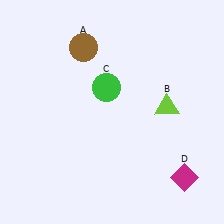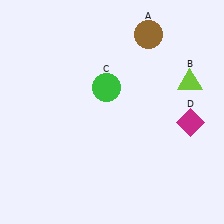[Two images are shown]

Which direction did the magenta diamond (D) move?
The magenta diamond (D) moved up.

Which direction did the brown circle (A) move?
The brown circle (A) moved right.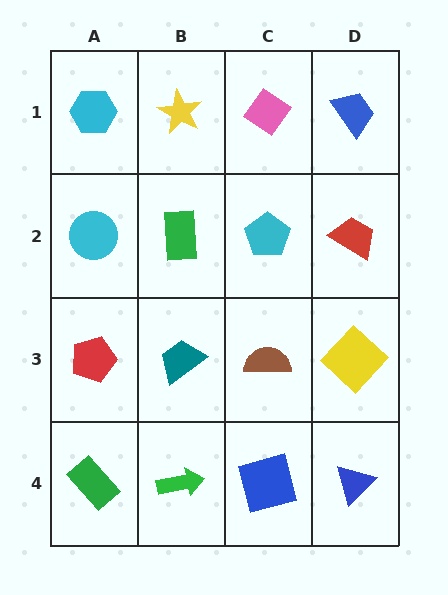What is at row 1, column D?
A blue trapezoid.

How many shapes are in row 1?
4 shapes.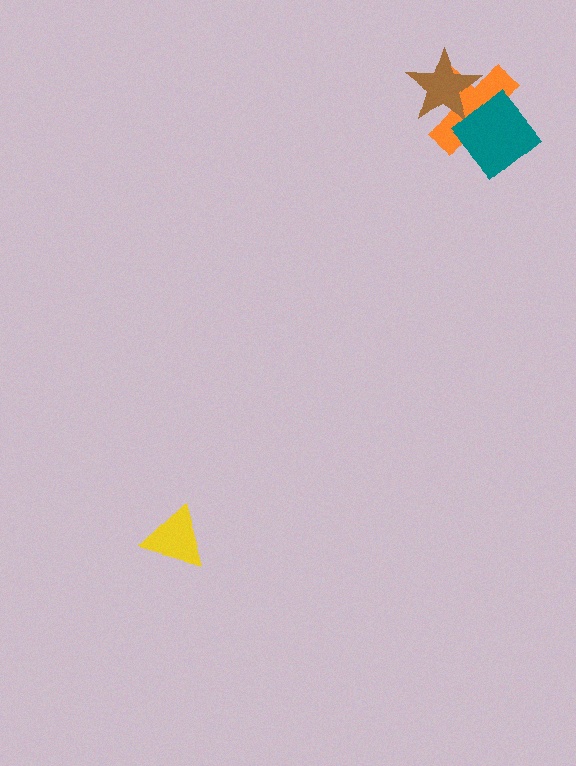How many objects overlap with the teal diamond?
1 object overlaps with the teal diamond.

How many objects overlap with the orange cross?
2 objects overlap with the orange cross.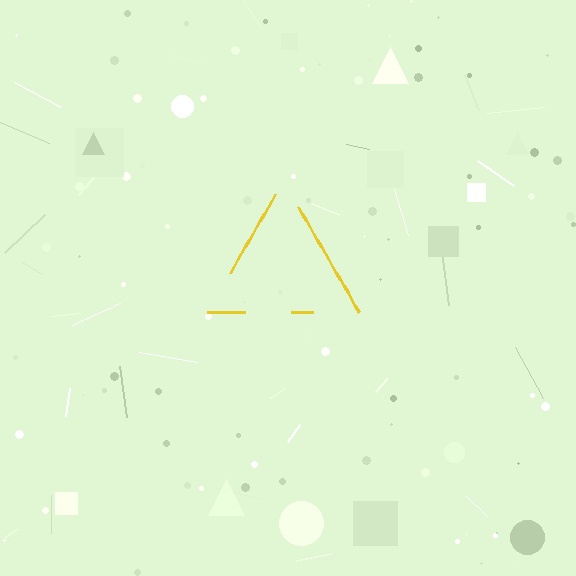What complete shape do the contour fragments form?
The contour fragments form a triangle.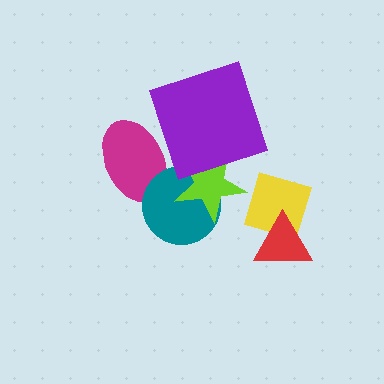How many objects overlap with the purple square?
1 object overlaps with the purple square.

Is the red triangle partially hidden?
No, no other shape covers it.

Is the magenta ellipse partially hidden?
Yes, it is partially covered by another shape.